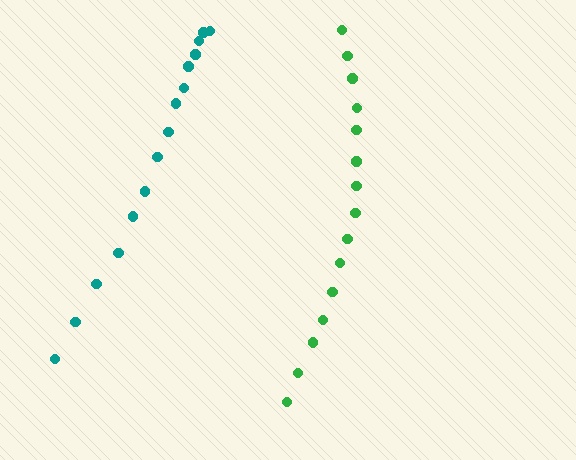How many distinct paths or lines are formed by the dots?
There are 2 distinct paths.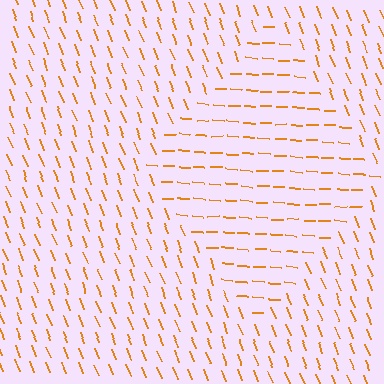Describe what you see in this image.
The image is filled with small orange line segments. A diamond region in the image has lines oriented differently from the surrounding lines, creating a visible texture boundary.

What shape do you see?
I see a diamond.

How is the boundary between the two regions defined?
The boundary is defined purely by a change in line orientation (approximately 67 degrees difference). All lines are the same color and thickness.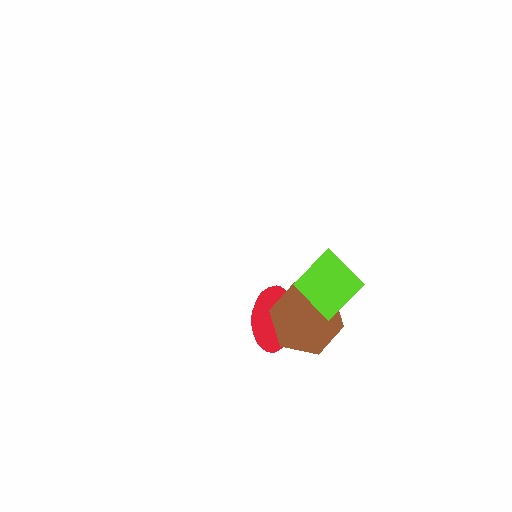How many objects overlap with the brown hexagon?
2 objects overlap with the brown hexagon.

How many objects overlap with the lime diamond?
1 object overlaps with the lime diamond.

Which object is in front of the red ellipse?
The brown hexagon is in front of the red ellipse.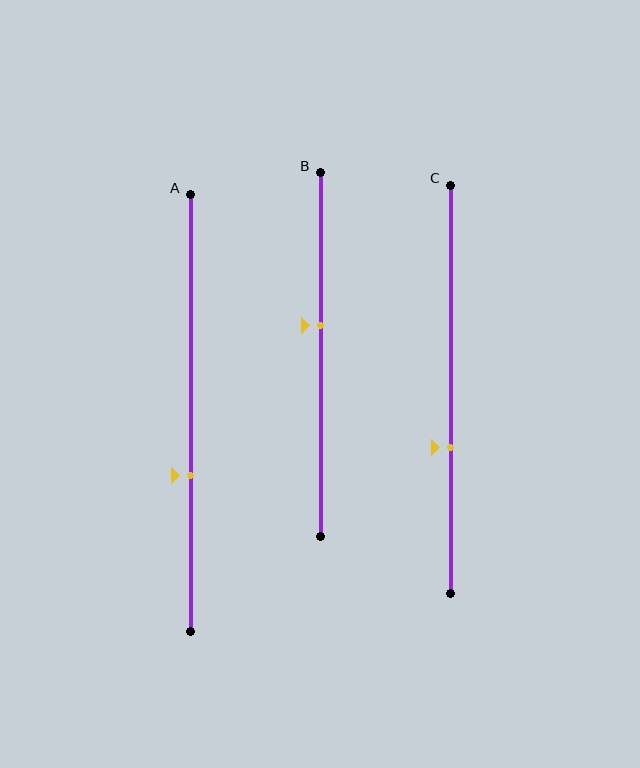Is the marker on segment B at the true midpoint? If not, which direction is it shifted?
No, the marker on segment B is shifted upward by about 8% of the segment length.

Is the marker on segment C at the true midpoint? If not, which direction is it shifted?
No, the marker on segment C is shifted downward by about 14% of the segment length.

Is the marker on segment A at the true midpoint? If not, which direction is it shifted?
No, the marker on segment A is shifted downward by about 14% of the segment length.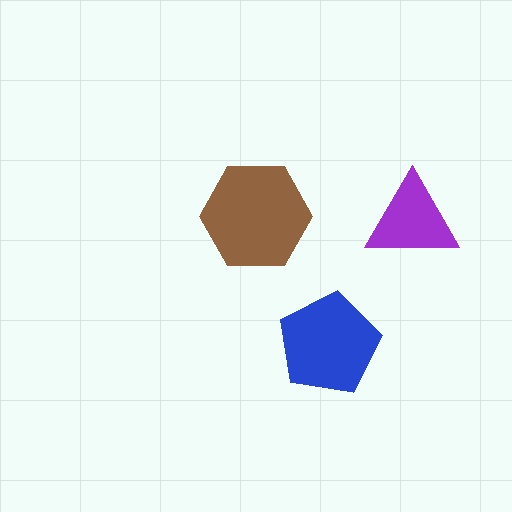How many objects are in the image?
There are 3 objects in the image.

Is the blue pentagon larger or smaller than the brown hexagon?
Smaller.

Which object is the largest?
The brown hexagon.